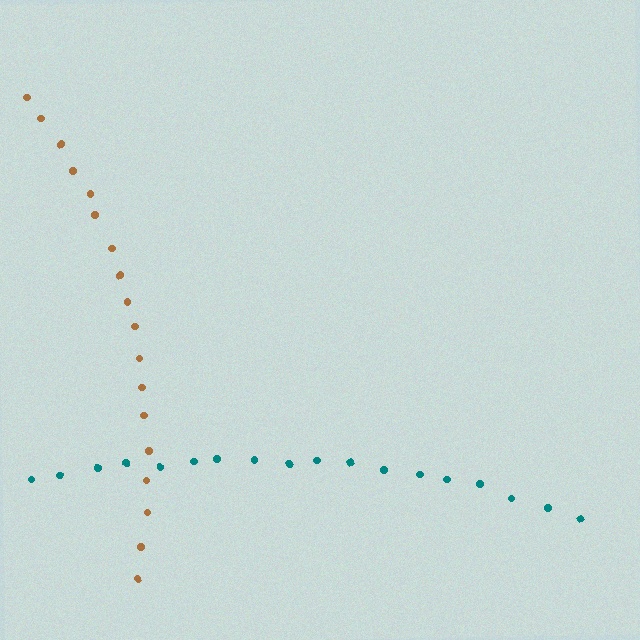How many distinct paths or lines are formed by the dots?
There are 2 distinct paths.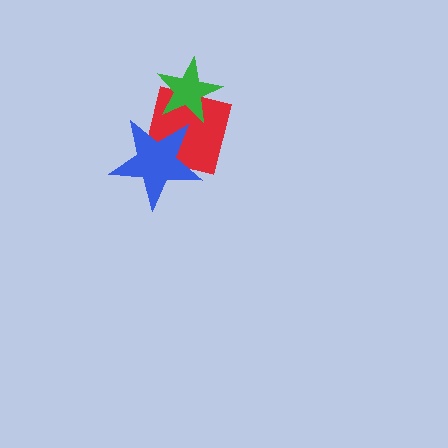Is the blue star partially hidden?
No, no other shape covers it.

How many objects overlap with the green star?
1 object overlaps with the green star.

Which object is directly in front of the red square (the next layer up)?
The green star is directly in front of the red square.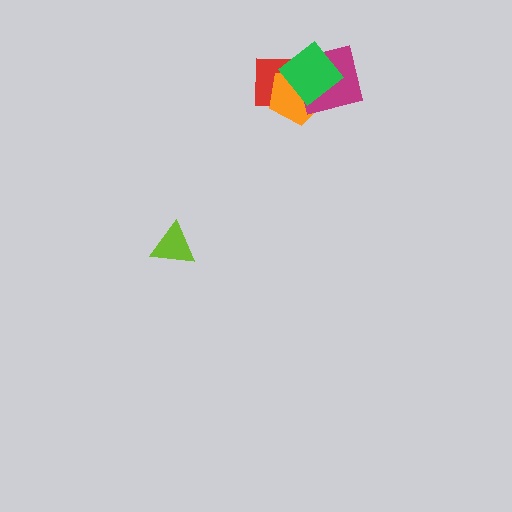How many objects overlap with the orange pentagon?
3 objects overlap with the orange pentagon.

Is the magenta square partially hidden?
Yes, it is partially covered by another shape.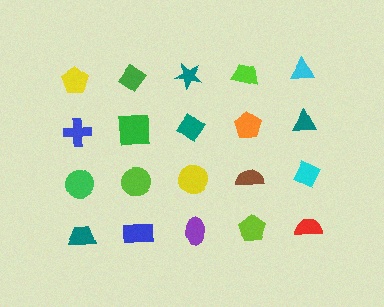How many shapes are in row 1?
5 shapes.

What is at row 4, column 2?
A blue rectangle.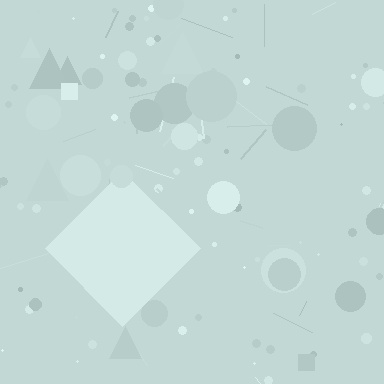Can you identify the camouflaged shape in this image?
The camouflaged shape is a diamond.